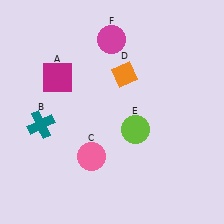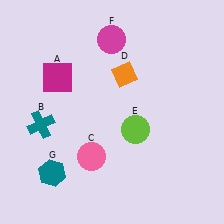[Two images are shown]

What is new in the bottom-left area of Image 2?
A teal hexagon (G) was added in the bottom-left area of Image 2.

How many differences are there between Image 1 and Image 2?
There is 1 difference between the two images.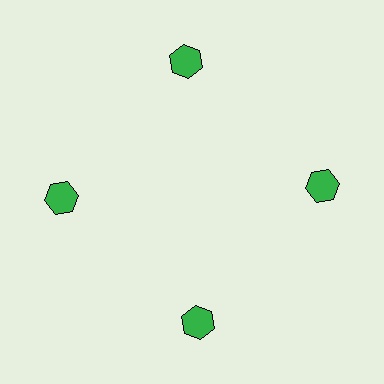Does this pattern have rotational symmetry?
Yes, this pattern has 4-fold rotational symmetry. It looks the same after rotating 90 degrees around the center.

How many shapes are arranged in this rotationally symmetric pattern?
There are 4 shapes, arranged in 4 groups of 1.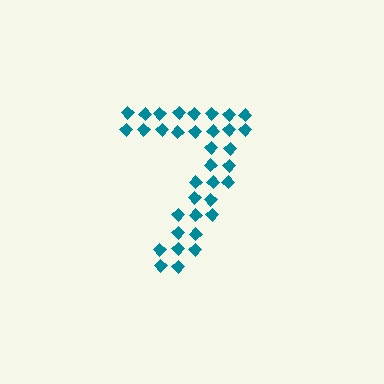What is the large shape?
The large shape is the digit 7.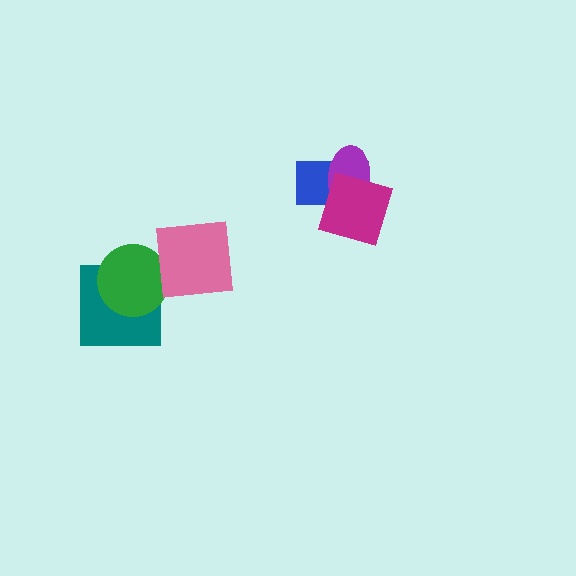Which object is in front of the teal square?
The green circle is in front of the teal square.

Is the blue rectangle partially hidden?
Yes, it is partially covered by another shape.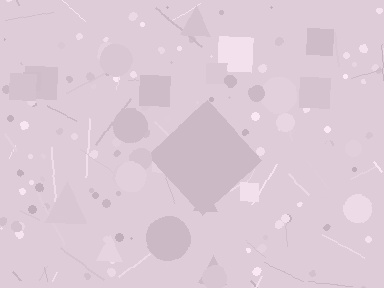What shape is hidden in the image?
A diamond is hidden in the image.